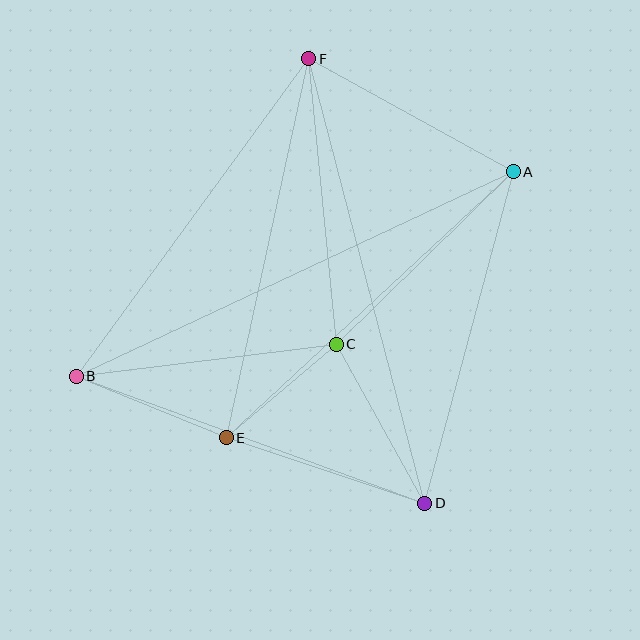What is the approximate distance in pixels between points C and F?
The distance between C and F is approximately 287 pixels.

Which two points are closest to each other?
Points C and E are closest to each other.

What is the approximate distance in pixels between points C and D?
The distance between C and D is approximately 182 pixels.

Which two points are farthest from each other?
Points A and B are farthest from each other.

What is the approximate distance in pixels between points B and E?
The distance between B and E is approximately 162 pixels.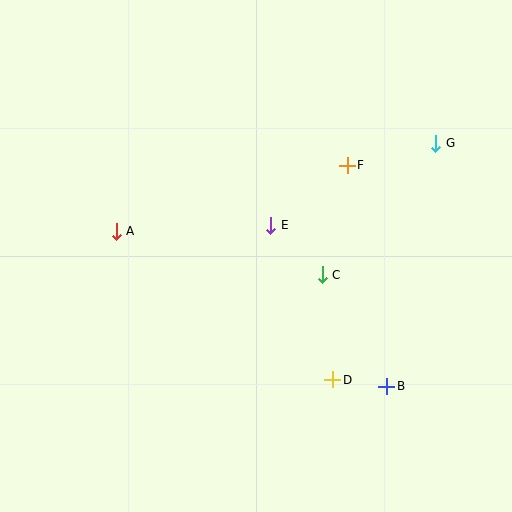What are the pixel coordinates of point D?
Point D is at (333, 380).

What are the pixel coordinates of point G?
Point G is at (436, 143).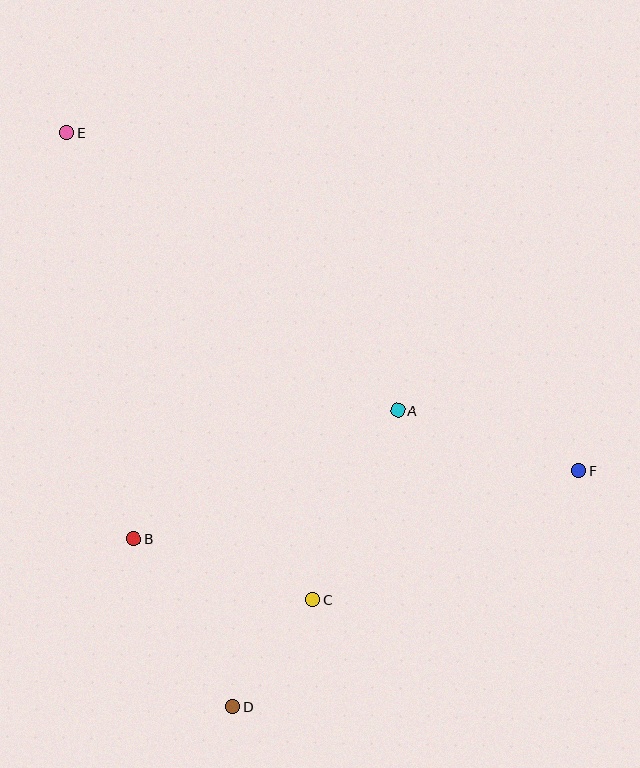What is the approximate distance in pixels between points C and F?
The distance between C and F is approximately 296 pixels.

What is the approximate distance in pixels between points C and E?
The distance between C and E is approximately 528 pixels.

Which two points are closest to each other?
Points C and D are closest to each other.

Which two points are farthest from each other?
Points E and F are farthest from each other.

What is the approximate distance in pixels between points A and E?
The distance between A and E is approximately 432 pixels.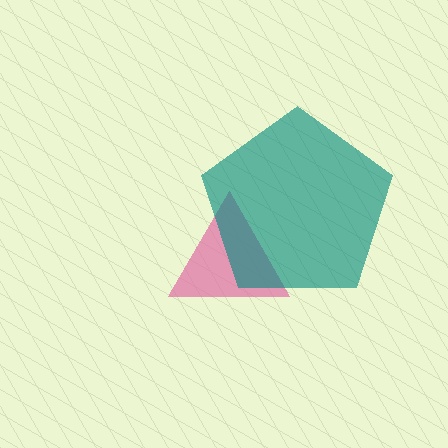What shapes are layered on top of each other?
The layered shapes are: a pink triangle, a teal pentagon.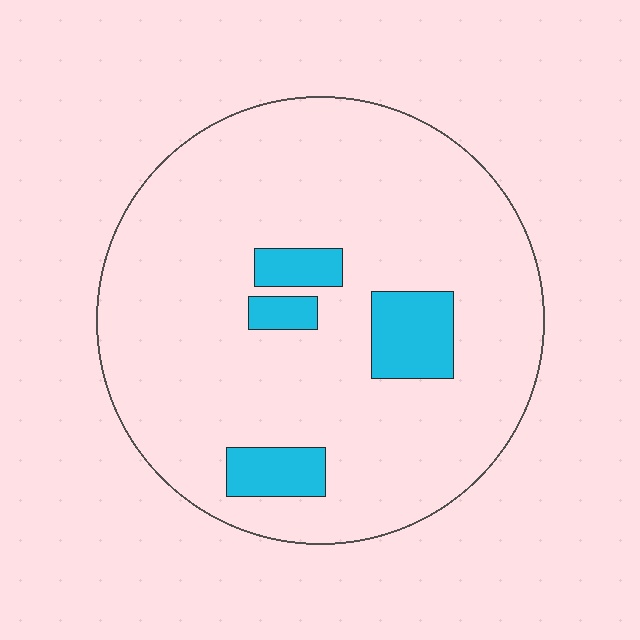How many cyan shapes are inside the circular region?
4.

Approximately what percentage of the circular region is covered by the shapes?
Approximately 10%.